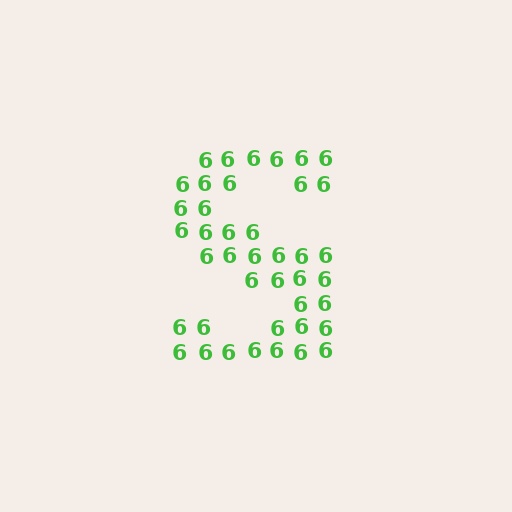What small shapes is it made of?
It is made of small digit 6's.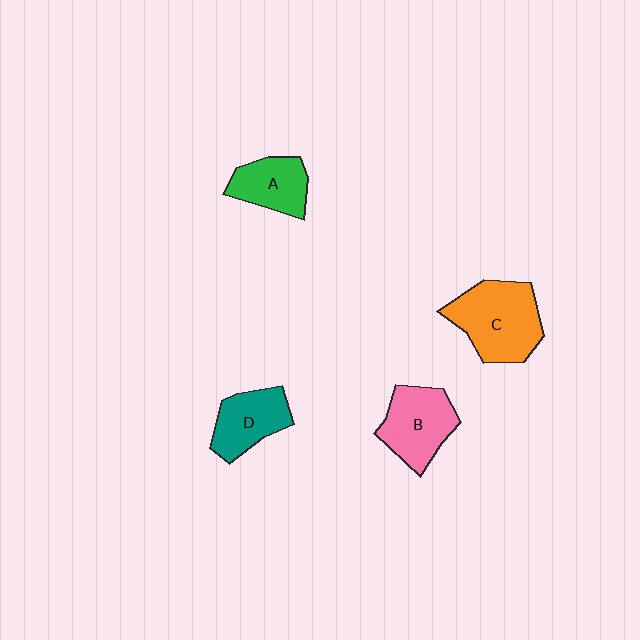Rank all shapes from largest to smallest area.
From largest to smallest: C (orange), B (pink), D (teal), A (green).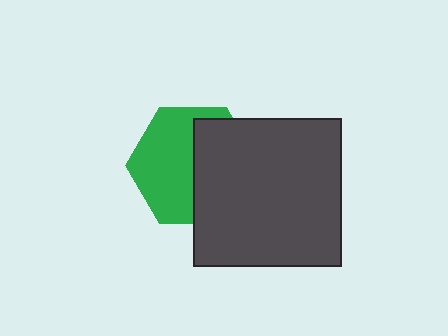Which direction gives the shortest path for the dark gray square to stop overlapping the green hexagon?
Moving right gives the shortest separation.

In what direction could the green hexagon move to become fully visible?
The green hexagon could move left. That would shift it out from behind the dark gray square entirely.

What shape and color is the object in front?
The object in front is a dark gray square.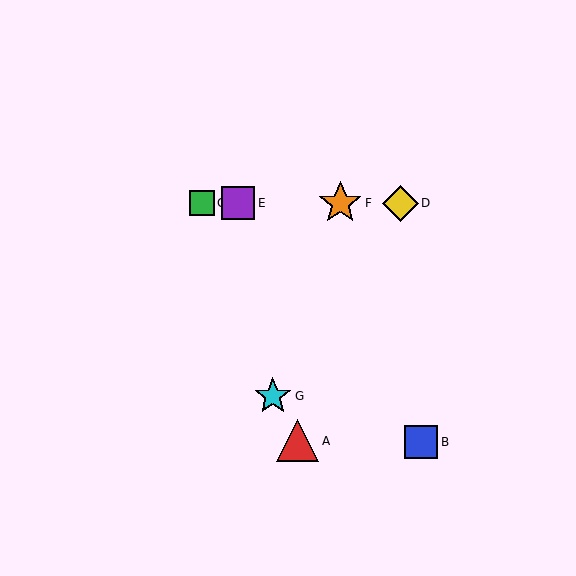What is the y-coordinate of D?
Object D is at y≈203.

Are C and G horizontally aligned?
No, C is at y≈203 and G is at y≈396.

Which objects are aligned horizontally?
Objects C, D, E, F are aligned horizontally.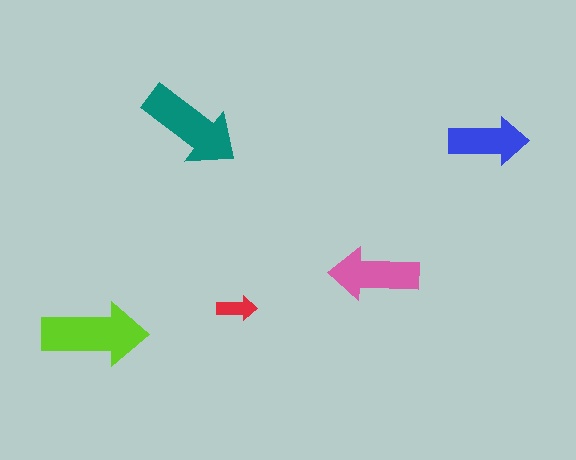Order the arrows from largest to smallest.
the lime one, the teal one, the pink one, the blue one, the red one.